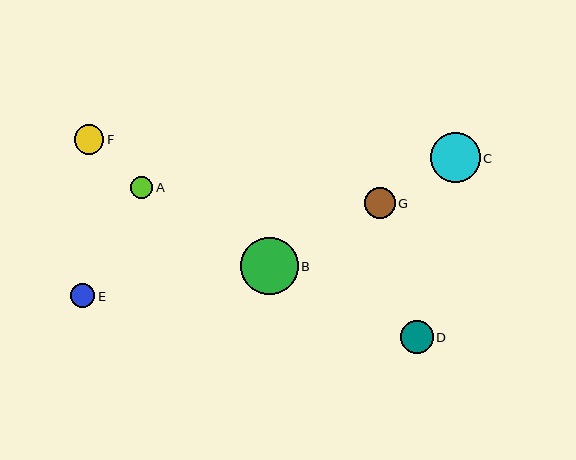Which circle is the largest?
Circle B is the largest with a size of approximately 57 pixels.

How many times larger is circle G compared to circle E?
Circle G is approximately 1.3 times the size of circle E.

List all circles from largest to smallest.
From largest to smallest: B, C, D, G, F, E, A.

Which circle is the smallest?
Circle A is the smallest with a size of approximately 22 pixels.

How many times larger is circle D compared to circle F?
Circle D is approximately 1.1 times the size of circle F.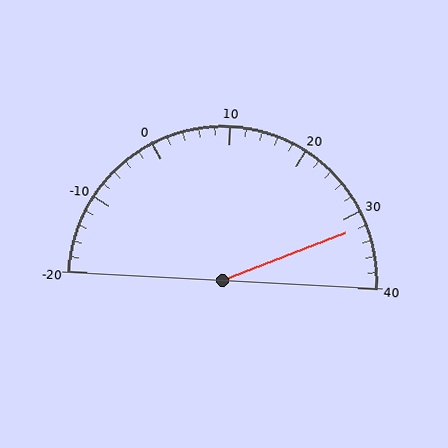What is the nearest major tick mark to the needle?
The nearest major tick mark is 30.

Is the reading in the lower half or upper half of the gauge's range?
The reading is in the upper half of the range (-20 to 40).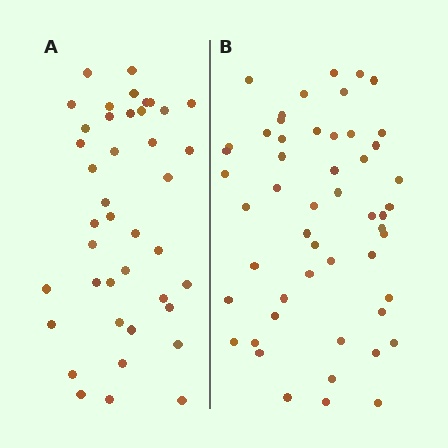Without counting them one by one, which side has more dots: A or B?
Region B (the right region) has more dots.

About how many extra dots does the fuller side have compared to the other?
Region B has roughly 12 or so more dots than region A.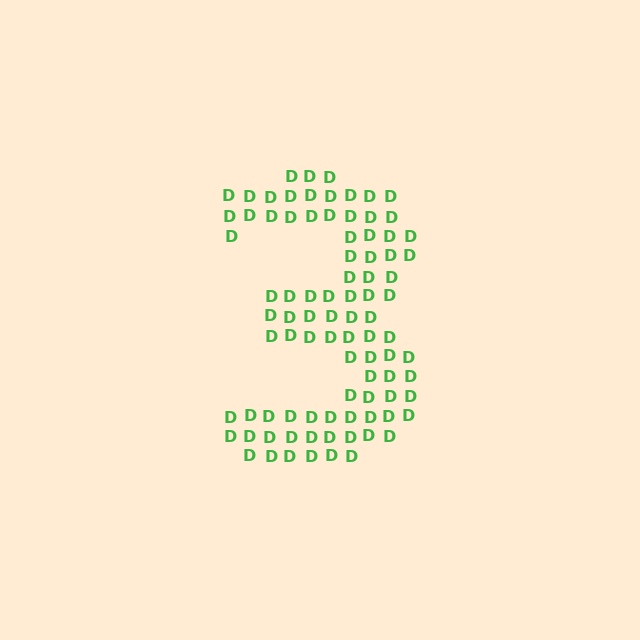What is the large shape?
The large shape is the digit 3.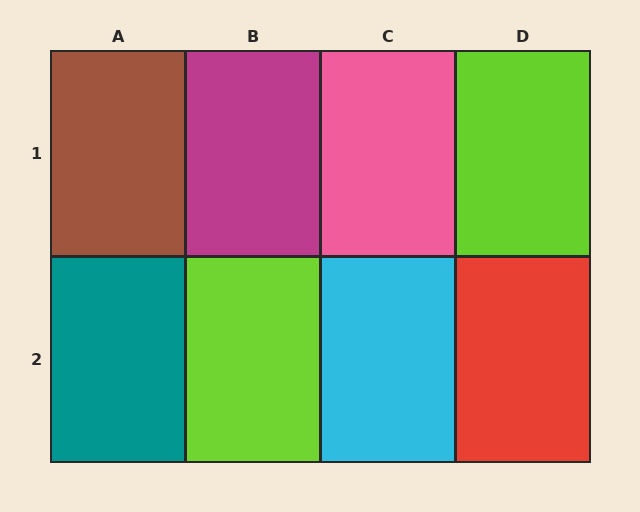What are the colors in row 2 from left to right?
Teal, lime, cyan, red.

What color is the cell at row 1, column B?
Magenta.